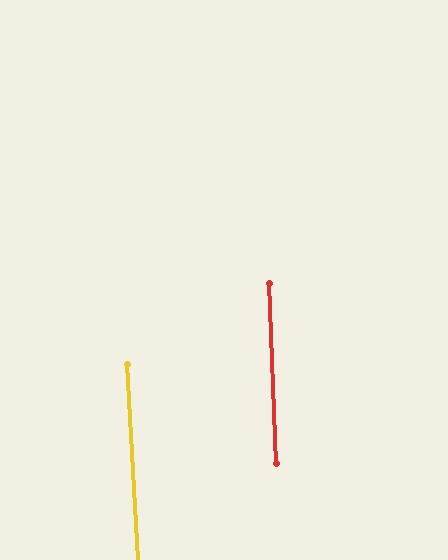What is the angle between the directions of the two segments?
Approximately 1 degree.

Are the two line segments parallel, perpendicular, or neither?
Parallel — their directions differ by only 0.8°.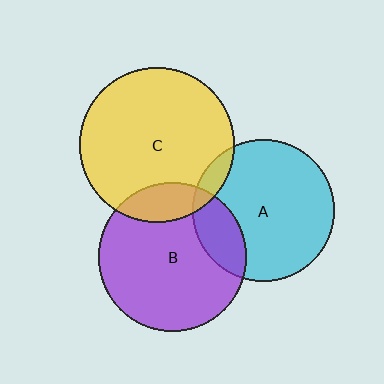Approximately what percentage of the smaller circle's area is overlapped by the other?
Approximately 15%.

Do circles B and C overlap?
Yes.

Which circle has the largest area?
Circle C (yellow).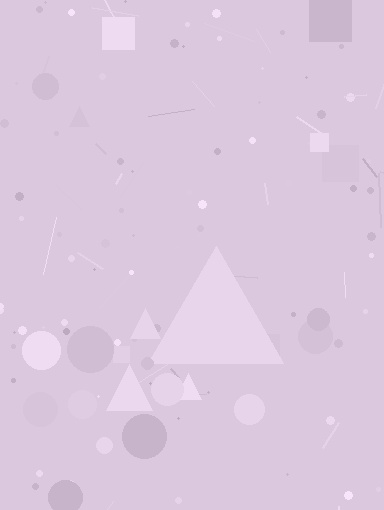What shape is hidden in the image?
A triangle is hidden in the image.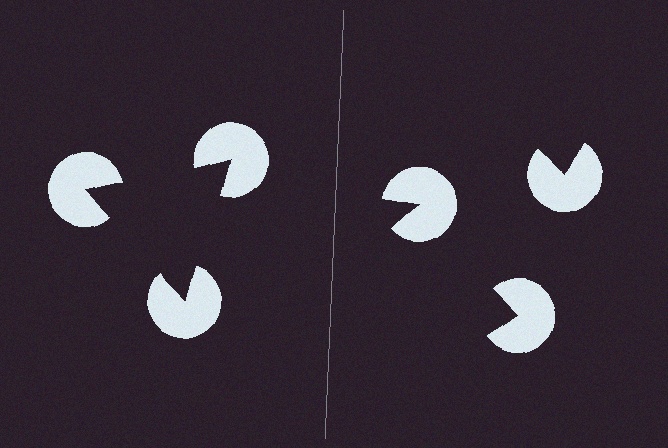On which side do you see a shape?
An illusory triangle appears on the left side. On the right side the wedge cuts are rotated, so no coherent shape forms.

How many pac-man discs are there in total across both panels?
6 — 3 on each side.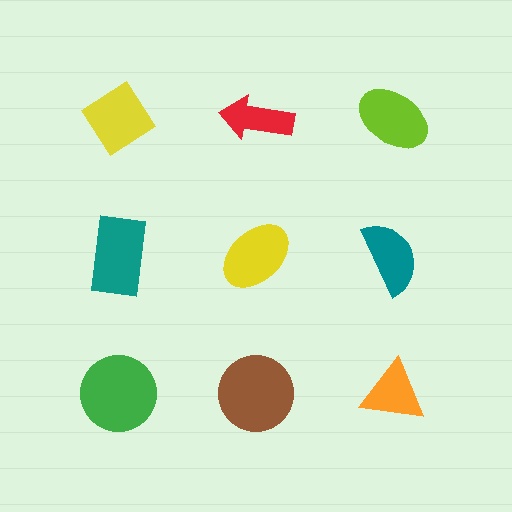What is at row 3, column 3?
An orange triangle.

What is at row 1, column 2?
A red arrow.